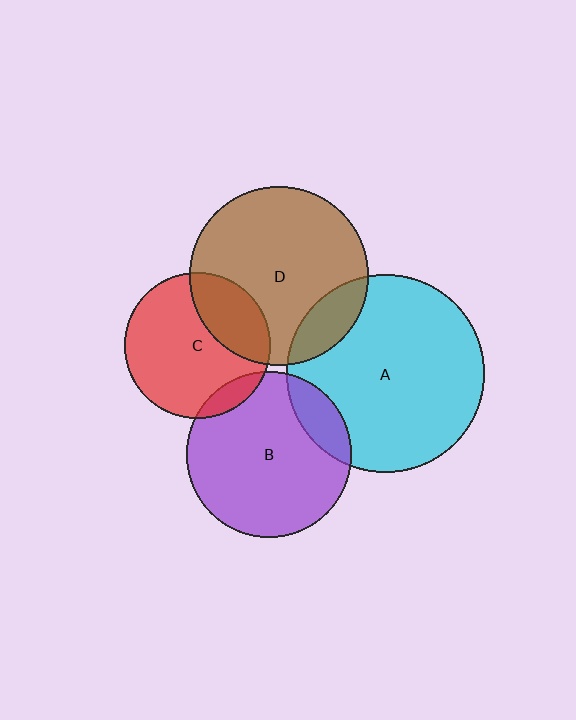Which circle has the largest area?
Circle A (cyan).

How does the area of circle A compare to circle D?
Approximately 1.2 times.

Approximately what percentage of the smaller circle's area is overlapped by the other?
Approximately 15%.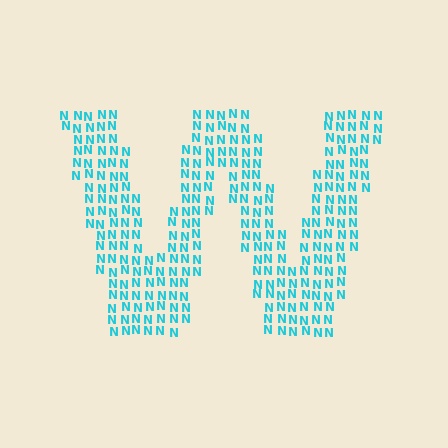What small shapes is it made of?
It is made of small letter N's.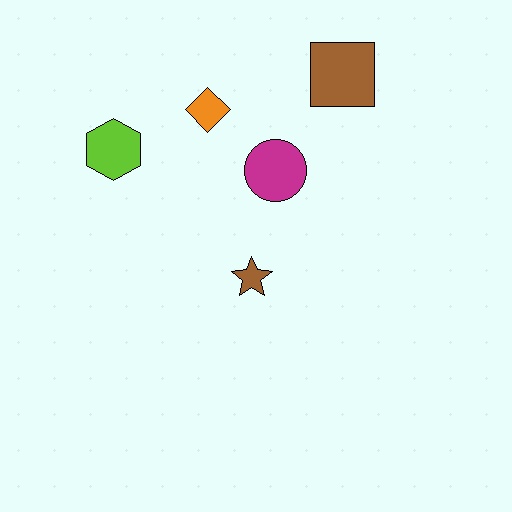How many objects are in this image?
There are 5 objects.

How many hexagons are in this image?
There is 1 hexagon.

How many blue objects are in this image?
There are no blue objects.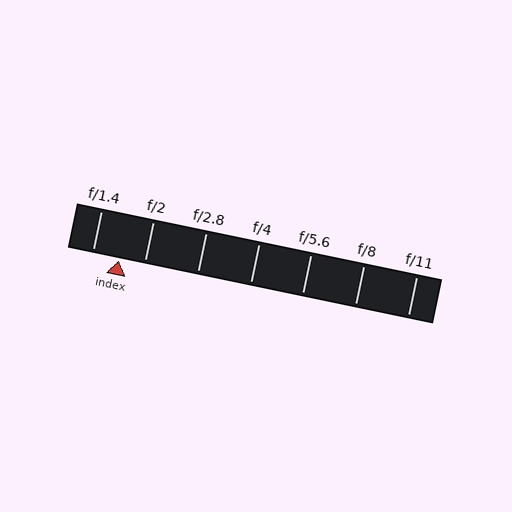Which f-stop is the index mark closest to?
The index mark is closest to f/2.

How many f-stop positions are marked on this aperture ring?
There are 7 f-stop positions marked.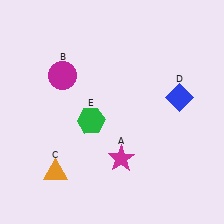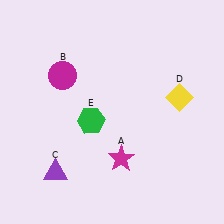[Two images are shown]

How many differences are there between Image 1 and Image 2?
There are 2 differences between the two images.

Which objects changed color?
C changed from orange to purple. D changed from blue to yellow.